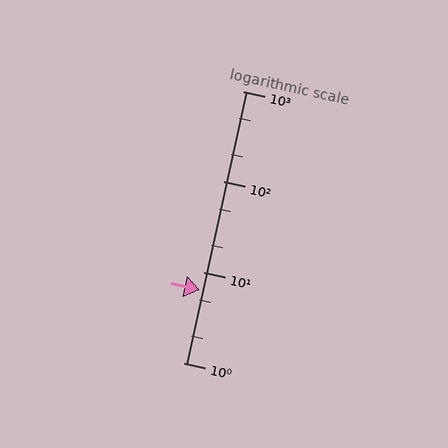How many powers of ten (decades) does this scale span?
The scale spans 3 decades, from 1 to 1000.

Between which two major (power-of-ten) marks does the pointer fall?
The pointer is between 1 and 10.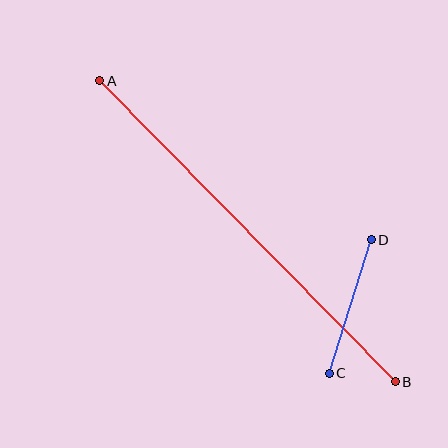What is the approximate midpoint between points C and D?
The midpoint is at approximately (350, 306) pixels.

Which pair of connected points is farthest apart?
Points A and B are farthest apart.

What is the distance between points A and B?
The distance is approximately 422 pixels.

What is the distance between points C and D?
The distance is approximately 140 pixels.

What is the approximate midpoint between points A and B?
The midpoint is at approximately (247, 231) pixels.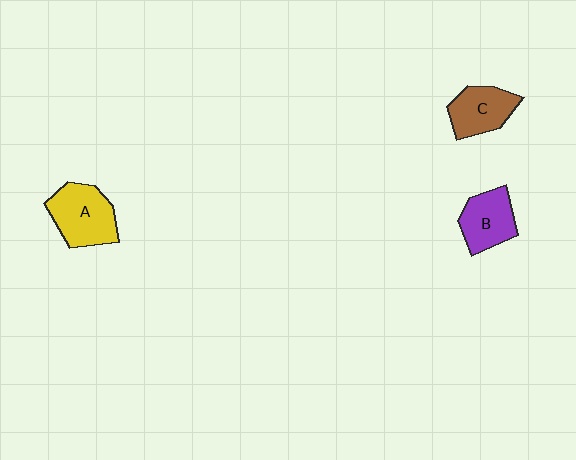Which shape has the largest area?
Shape A (yellow).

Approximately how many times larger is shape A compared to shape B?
Approximately 1.3 times.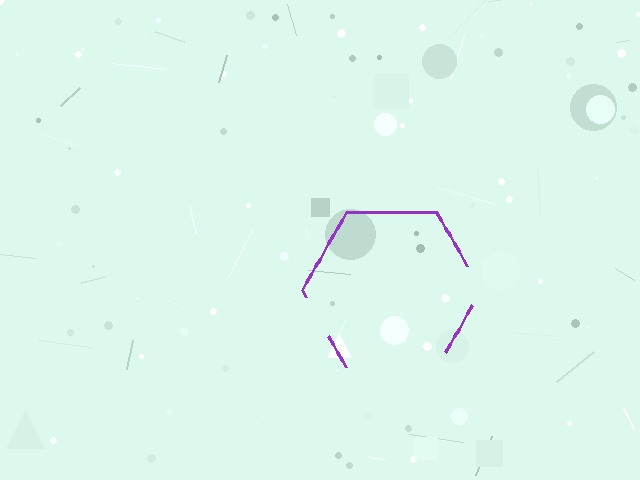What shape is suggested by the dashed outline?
The dashed outline suggests a hexagon.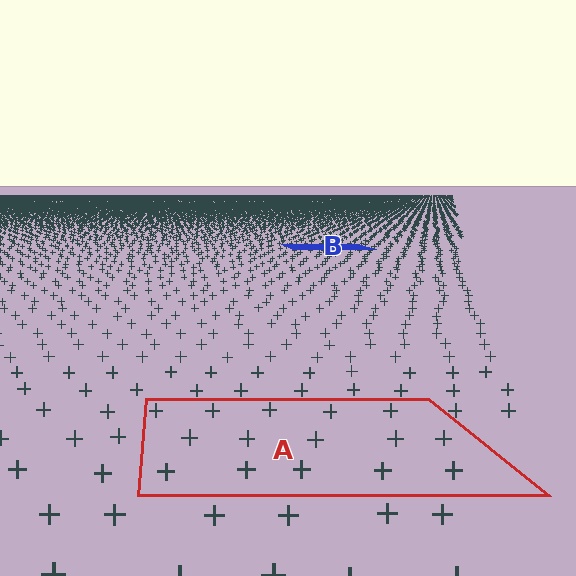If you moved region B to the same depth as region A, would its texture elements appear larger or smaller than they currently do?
They would appear larger. At a closer depth, the same texture elements are projected at a bigger on-screen size.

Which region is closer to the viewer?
Region A is closer. The texture elements there are larger and more spread out.